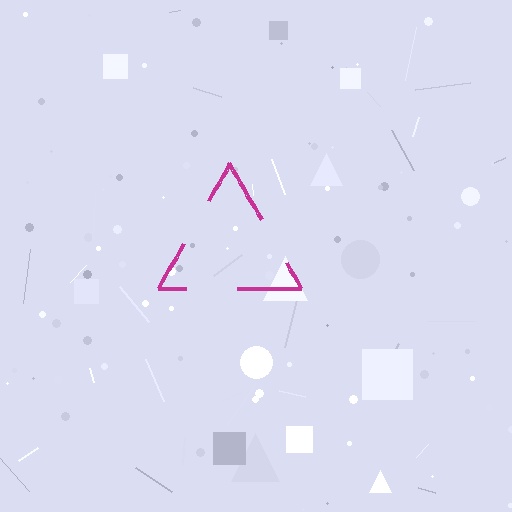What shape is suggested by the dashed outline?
The dashed outline suggests a triangle.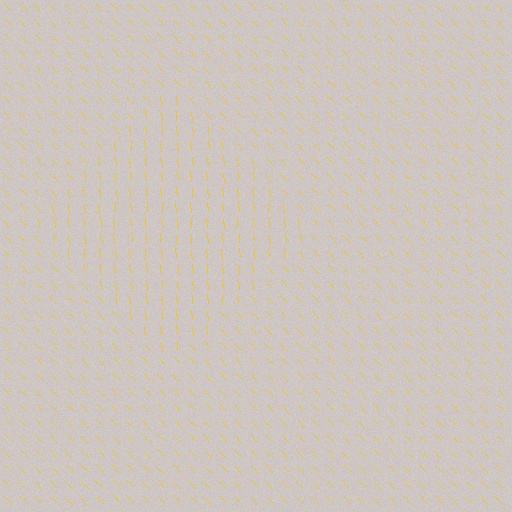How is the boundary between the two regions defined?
The boundary is defined purely by a change in line orientation (approximately 39 degrees difference). All lines are the same color and thickness.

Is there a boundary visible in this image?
Yes, there is a texture boundary formed by a change in line orientation.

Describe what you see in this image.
The image is filled with small yellow line segments. A diamond region in the image has lines oriented differently from the surrounding lines, creating a visible texture boundary.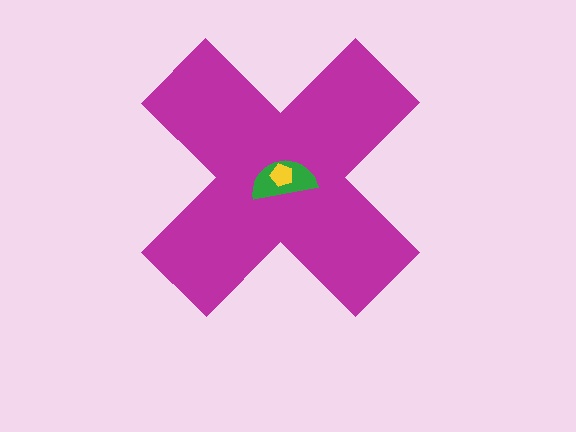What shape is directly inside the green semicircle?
The yellow pentagon.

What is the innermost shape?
The yellow pentagon.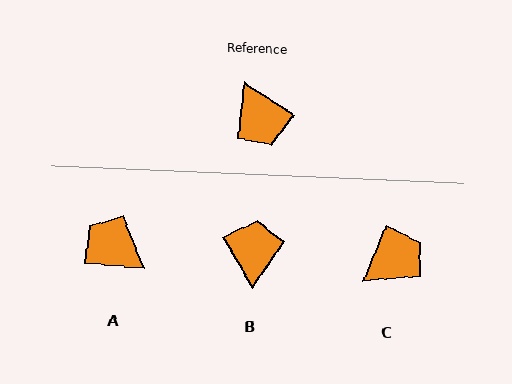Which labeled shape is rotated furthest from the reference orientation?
B, about 153 degrees away.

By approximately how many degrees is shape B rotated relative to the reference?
Approximately 153 degrees counter-clockwise.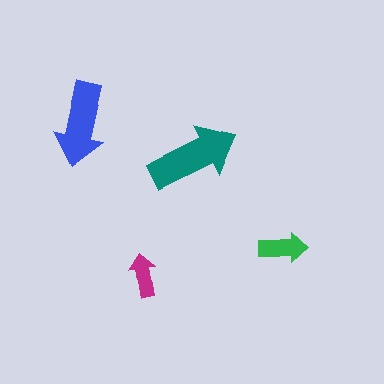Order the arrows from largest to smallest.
the teal one, the blue one, the green one, the magenta one.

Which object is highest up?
The blue arrow is topmost.